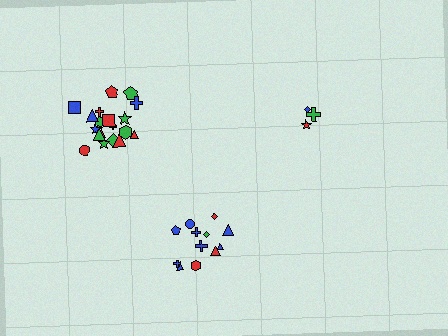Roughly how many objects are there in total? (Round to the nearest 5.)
Roughly 35 objects in total.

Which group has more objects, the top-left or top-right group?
The top-left group.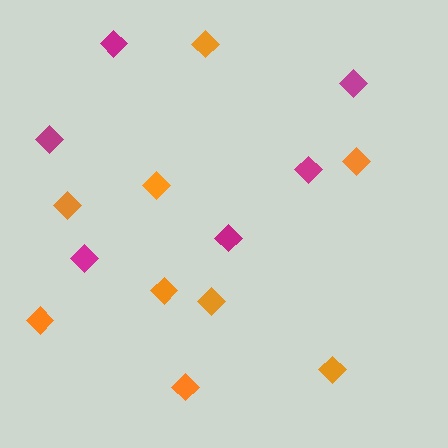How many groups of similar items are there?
There are 2 groups: one group of magenta diamonds (6) and one group of orange diamonds (9).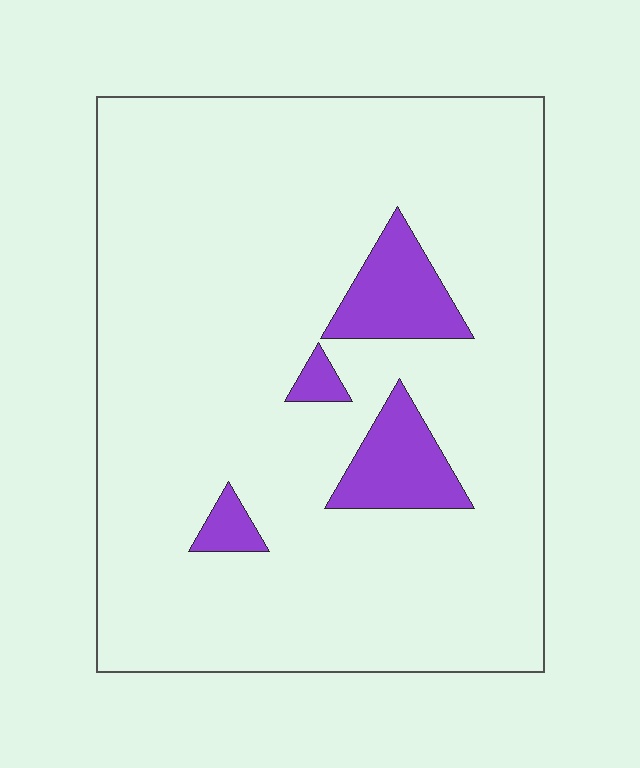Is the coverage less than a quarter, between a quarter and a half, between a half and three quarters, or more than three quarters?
Less than a quarter.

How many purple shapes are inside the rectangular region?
4.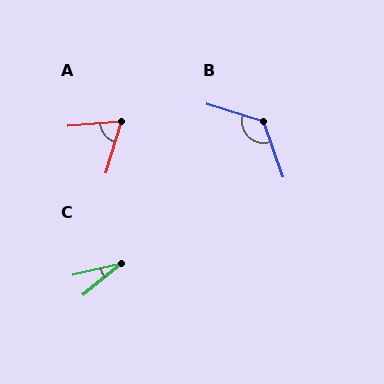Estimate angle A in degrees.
Approximately 68 degrees.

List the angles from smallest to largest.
C (27°), A (68°), B (127°).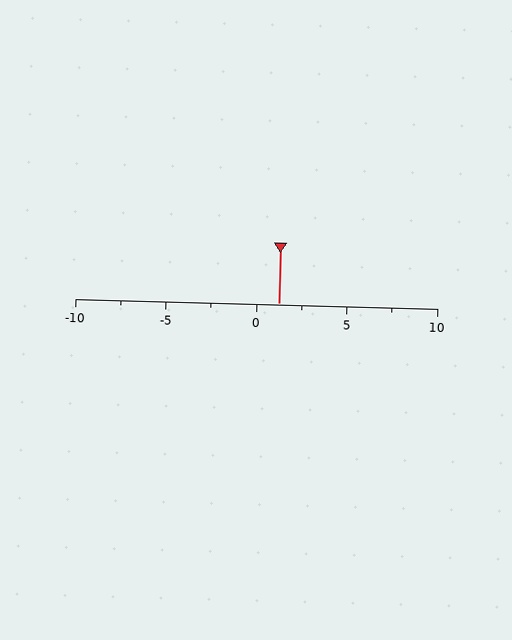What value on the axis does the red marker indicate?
The marker indicates approximately 1.2.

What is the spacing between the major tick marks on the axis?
The major ticks are spaced 5 apart.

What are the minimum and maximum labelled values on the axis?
The axis runs from -10 to 10.